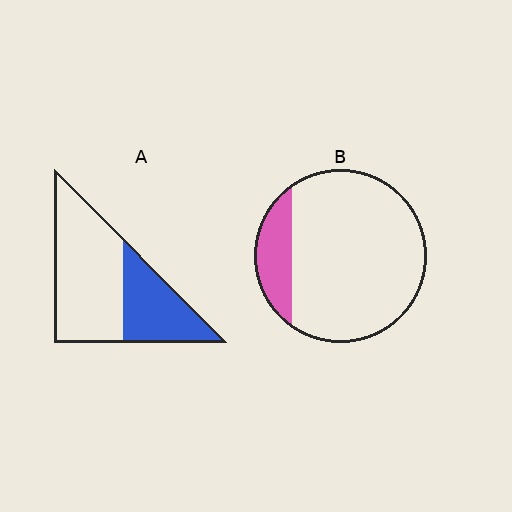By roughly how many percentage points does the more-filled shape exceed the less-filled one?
By roughly 20 percentage points (A over B).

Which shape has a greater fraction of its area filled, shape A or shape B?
Shape A.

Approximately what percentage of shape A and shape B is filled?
A is approximately 35% and B is approximately 15%.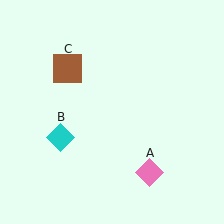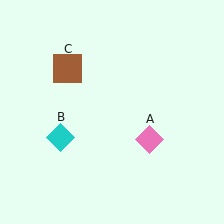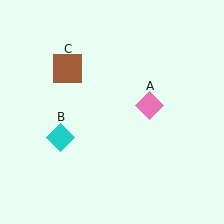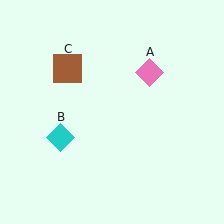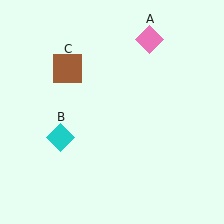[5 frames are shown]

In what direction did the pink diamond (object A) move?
The pink diamond (object A) moved up.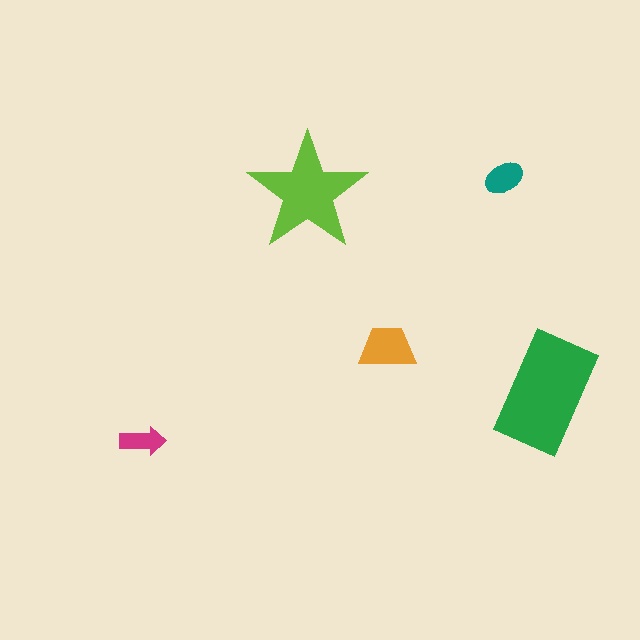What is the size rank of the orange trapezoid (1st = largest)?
3rd.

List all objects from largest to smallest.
The green rectangle, the lime star, the orange trapezoid, the teal ellipse, the magenta arrow.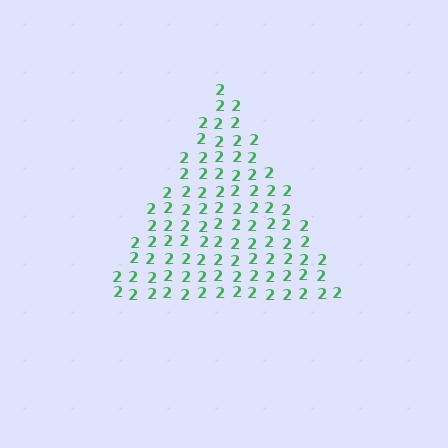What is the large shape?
The large shape is a triangle.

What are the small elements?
The small elements are digit 2's.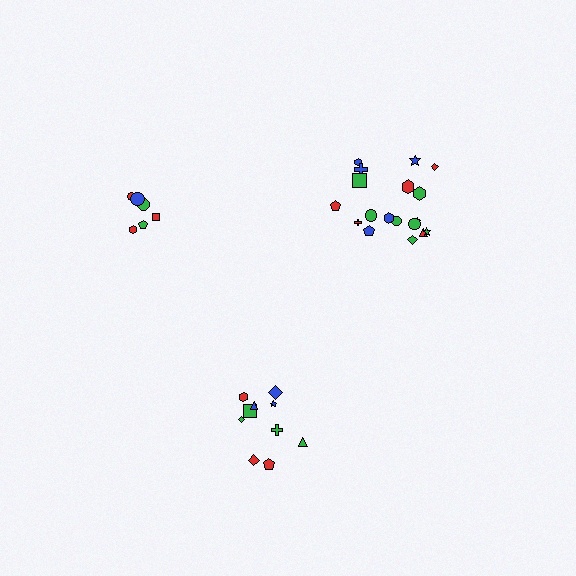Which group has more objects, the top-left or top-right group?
The top-right group.